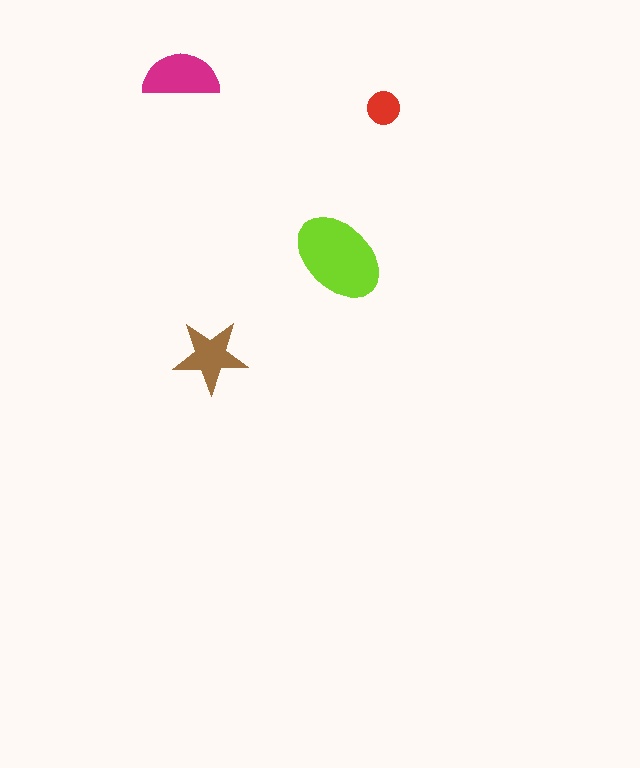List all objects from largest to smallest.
The lime ellipse, the magenta semicircle, the brown star, the red circle.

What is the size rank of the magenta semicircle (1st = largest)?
2nd.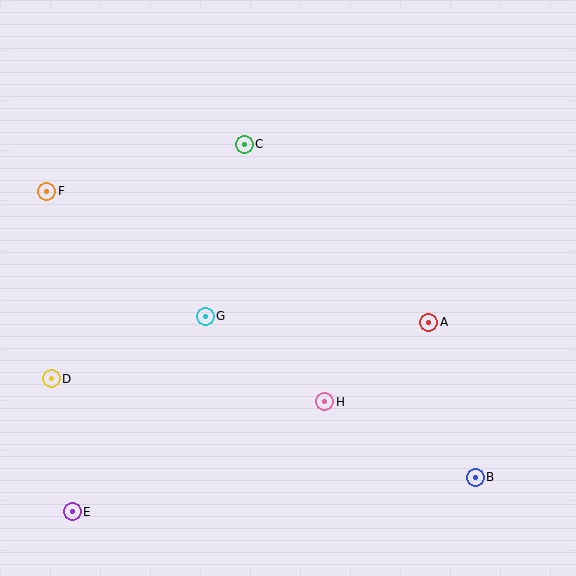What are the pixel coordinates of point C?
Point C is at (244, 144).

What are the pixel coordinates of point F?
Point F is at (47, 191).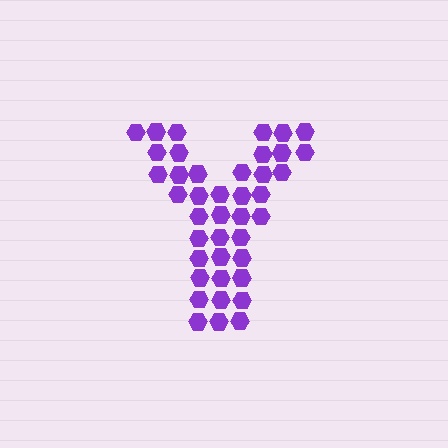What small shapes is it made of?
It is made of small hexagons.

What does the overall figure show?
The overall figure shows the letter Y.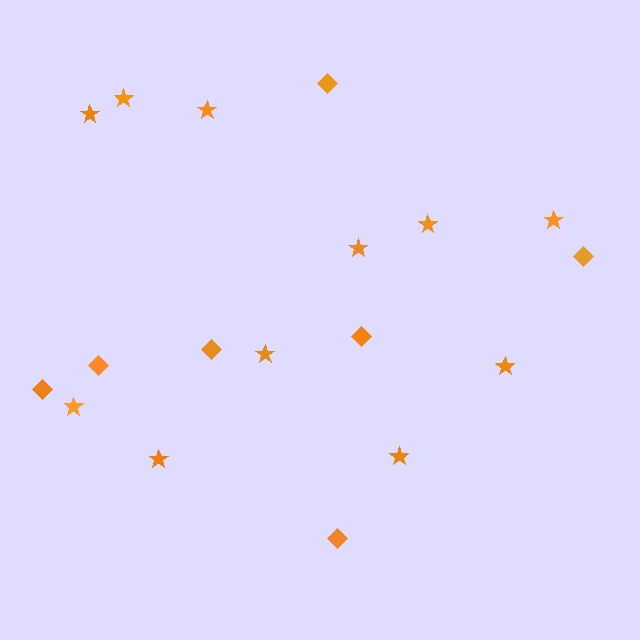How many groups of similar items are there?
There are 2 groups: one group of stars (11) and one group of diamonds (7).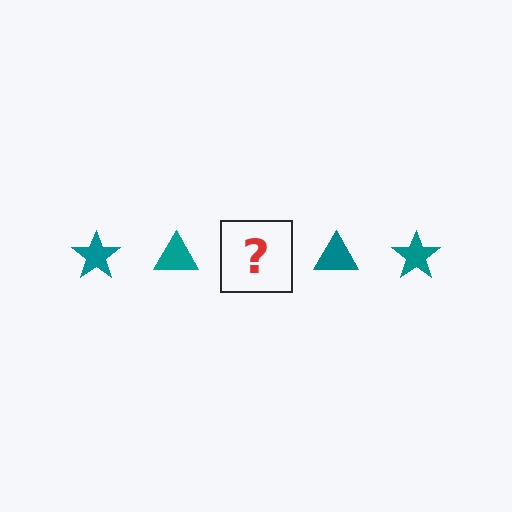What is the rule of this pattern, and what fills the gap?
The rule is that the pattern cycles through star, triangle shapes in teal. The gap should be filled with a teal star.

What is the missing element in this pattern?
The missing element is a teal star.